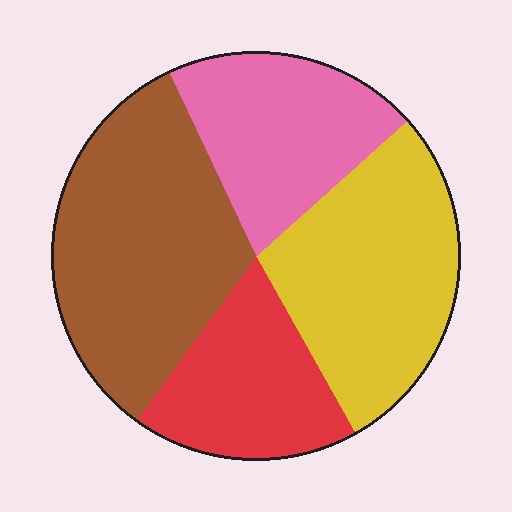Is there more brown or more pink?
Brown.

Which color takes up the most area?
Brown, at roughly 35%.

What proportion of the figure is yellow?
Yellow covers around 30% of the figure.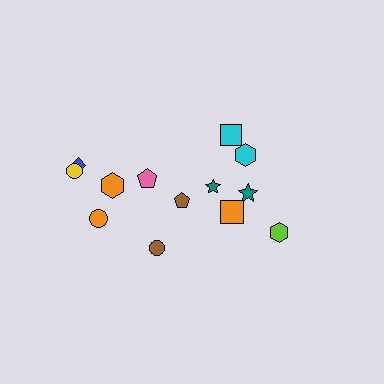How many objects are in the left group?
There are 8 objects.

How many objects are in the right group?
There are 5 objects.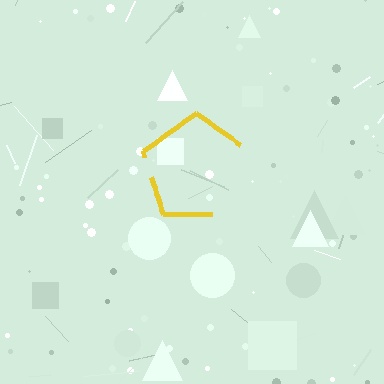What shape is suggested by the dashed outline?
The dashed outline suggests a pentagon.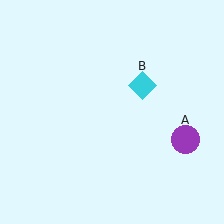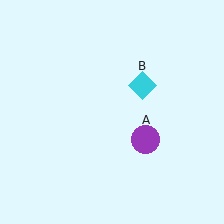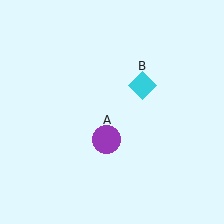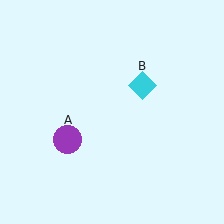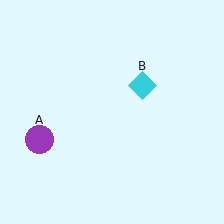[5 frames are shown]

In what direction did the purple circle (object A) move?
The purple circle (object A) moved left.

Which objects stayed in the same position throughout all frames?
Cyan diamond (object B) remained stationary.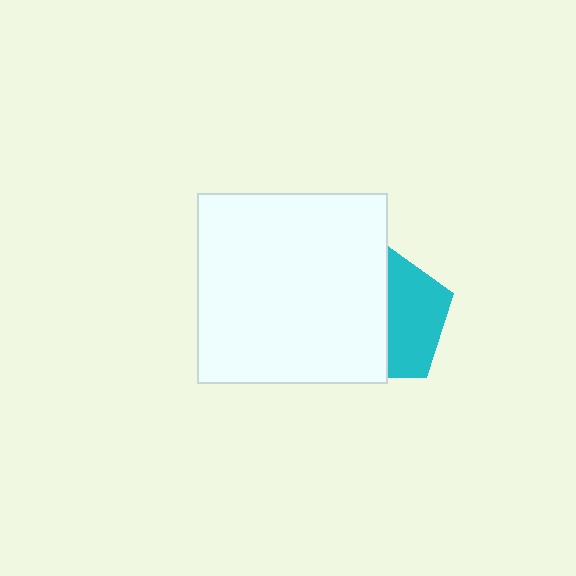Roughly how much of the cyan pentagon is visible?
About half of it is visible (roughly 45%).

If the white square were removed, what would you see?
You would see the complete cyan pentagon.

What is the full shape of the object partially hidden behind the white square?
The partially hidden object is a cyan pentagon.